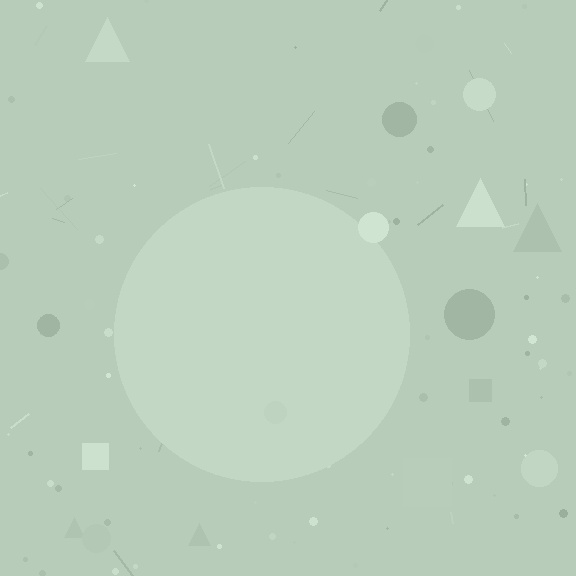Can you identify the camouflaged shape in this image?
The camouflaged shape is a circle.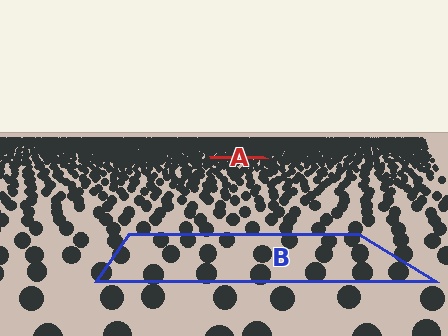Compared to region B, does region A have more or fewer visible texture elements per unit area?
Region A has more texture elements per unit area — they are packed more densely because it is farther away.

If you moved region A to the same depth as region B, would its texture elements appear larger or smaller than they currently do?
They would appear larger. At a closer depth, the same texture elements are projected at a bigger on-screen size.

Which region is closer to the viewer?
Region B is closer. The texture elements there are larger and more spread out.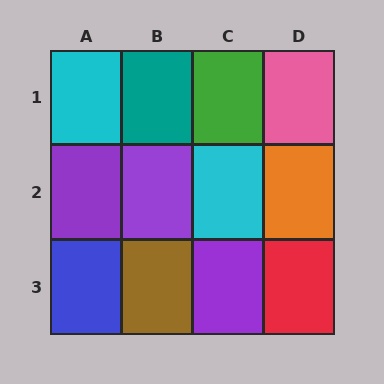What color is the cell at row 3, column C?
Purple.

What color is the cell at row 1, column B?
Teal.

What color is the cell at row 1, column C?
Green.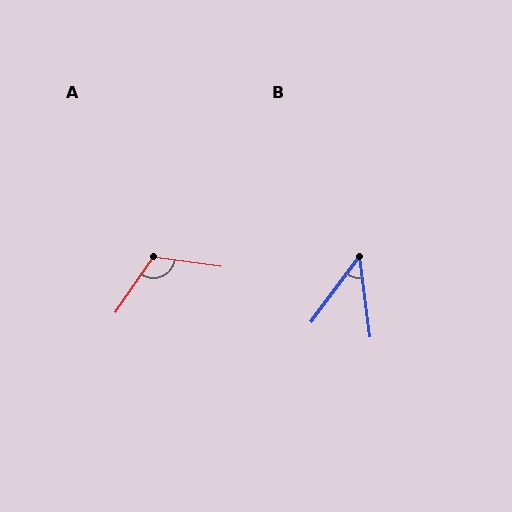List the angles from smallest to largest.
B (44°), A (116°).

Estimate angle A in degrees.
Approximately 116 degrees.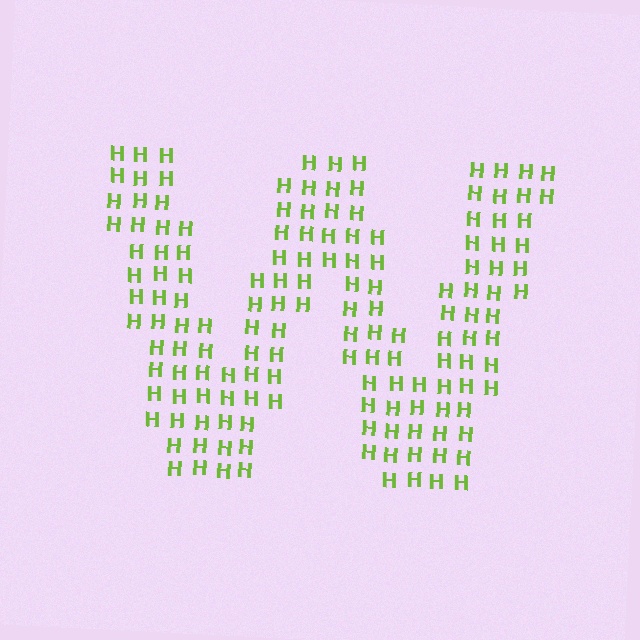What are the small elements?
The small elements are letter H's.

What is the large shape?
The large shape is the letter W.